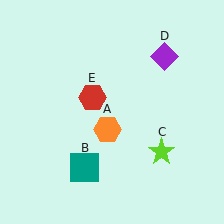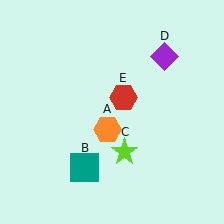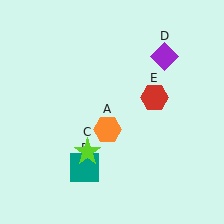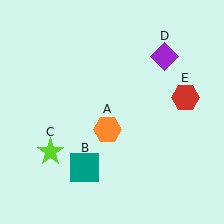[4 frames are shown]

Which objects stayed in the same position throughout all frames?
Orange hexagon (object A) and teal square (object B) and purple diamond (object D) remained stationary.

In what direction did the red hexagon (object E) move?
The red hexagon (object E) moved right.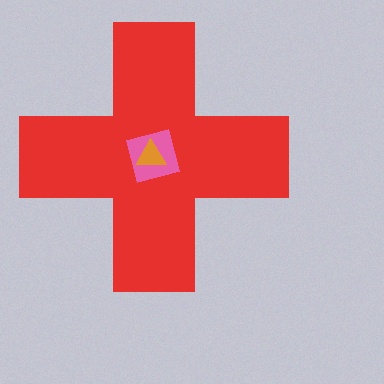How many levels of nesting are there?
3.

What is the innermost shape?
The orange triangle.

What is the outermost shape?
The red cross.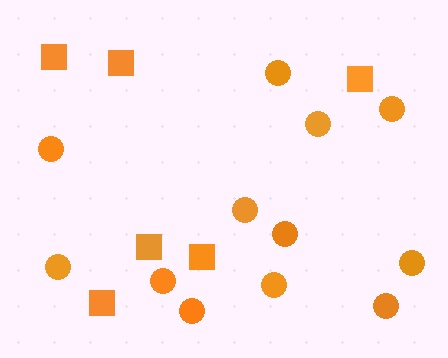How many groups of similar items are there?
There are 2 groups: one group of squares (6) and one group of circles (12).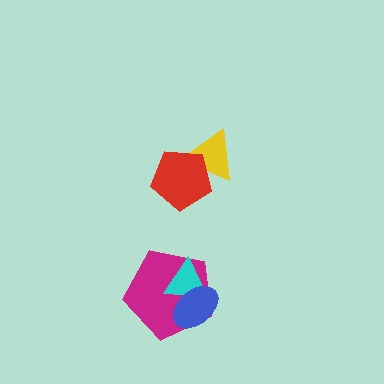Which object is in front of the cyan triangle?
The blue ellipse is in front of the cyan triangle.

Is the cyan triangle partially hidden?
Yes, it is partially covered by another shape.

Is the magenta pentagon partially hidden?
Yes, it is partially covered by another shape.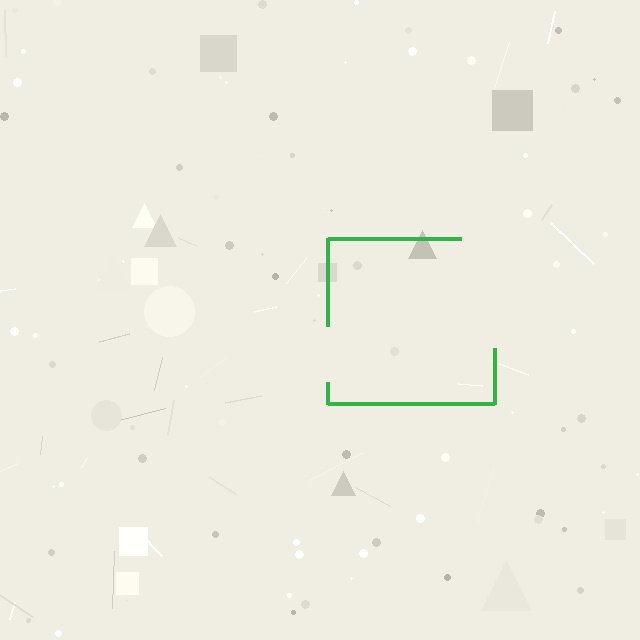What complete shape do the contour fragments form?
The contour fragments form a square.